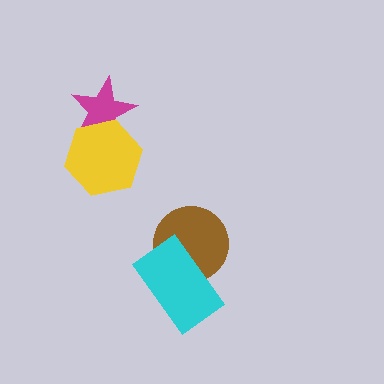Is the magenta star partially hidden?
Yes, it is partially covered by another shape.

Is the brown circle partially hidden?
Yes, it is partially covered by another shape.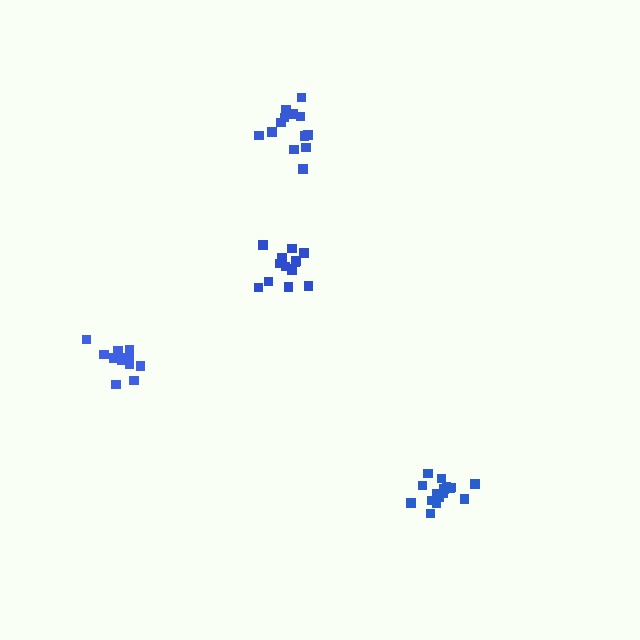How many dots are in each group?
Group 1: 15 dots, Group 2: 12 dots, Group 3: 16 dots, Group 4: 13 dots (56 total).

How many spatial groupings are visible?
There are 4 spatial groupings.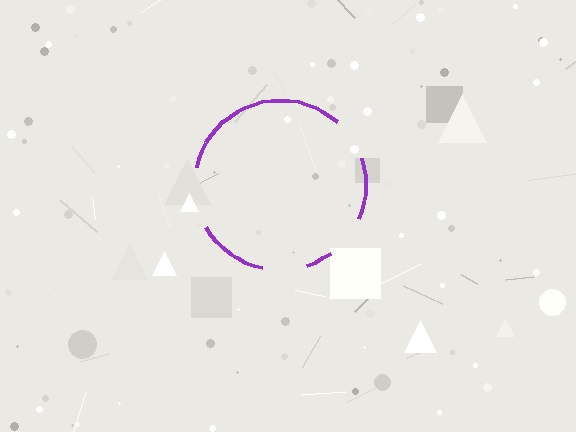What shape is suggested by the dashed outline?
The dashed outline suggests a circle.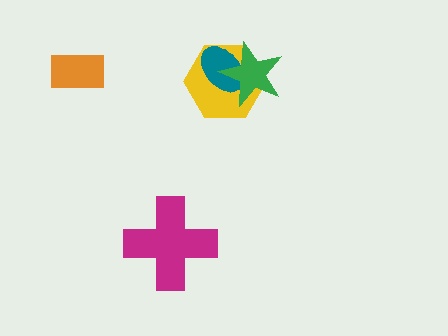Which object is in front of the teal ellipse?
The green star is in front of the teal ellipse.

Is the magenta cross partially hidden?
No, no other shape covers it.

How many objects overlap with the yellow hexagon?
2 objects overlap with the yellow hexagon.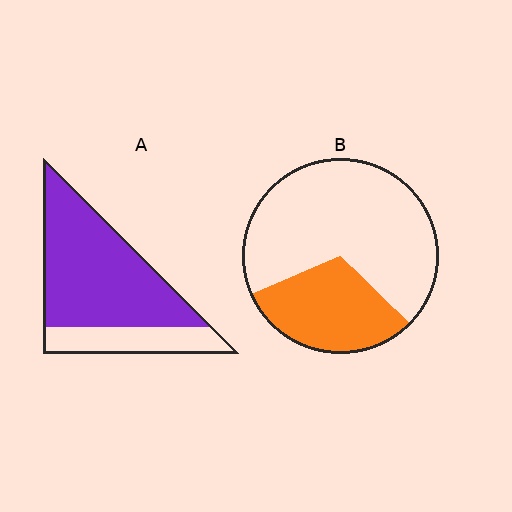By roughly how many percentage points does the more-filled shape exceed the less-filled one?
By roughly 45 percentage points (A over B).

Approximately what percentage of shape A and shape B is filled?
A is approximately 75% and B is approximately 30%.